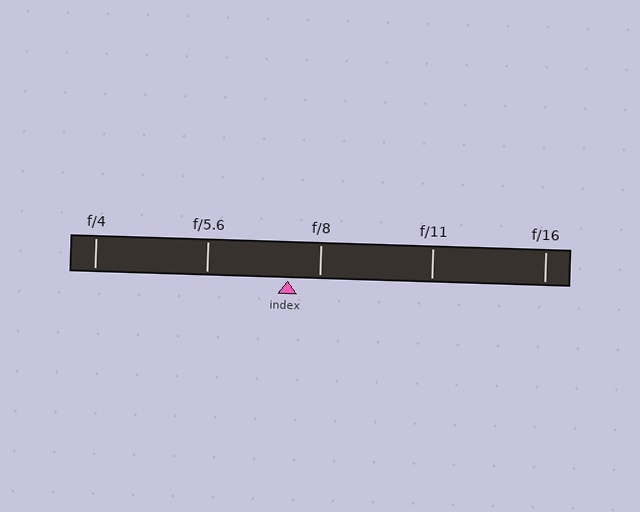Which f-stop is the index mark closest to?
The index mark is closest to f/8.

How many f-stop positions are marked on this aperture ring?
There are 5 f-stop positions marked.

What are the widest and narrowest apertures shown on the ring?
The widest aperture shown is f/4 and the narrowest is f/16.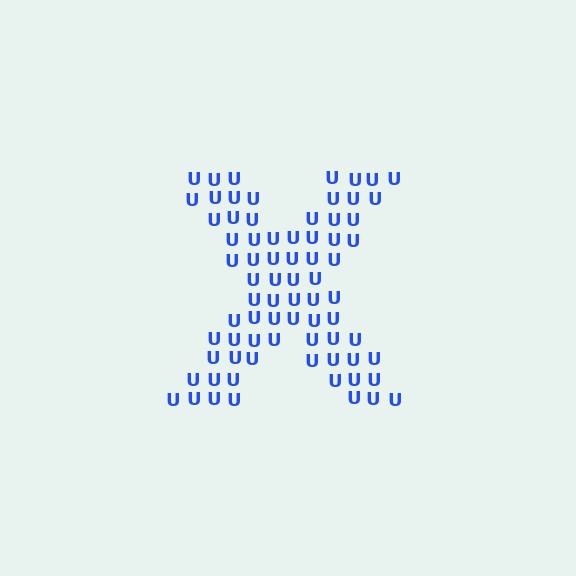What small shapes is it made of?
It is made of small letter U's.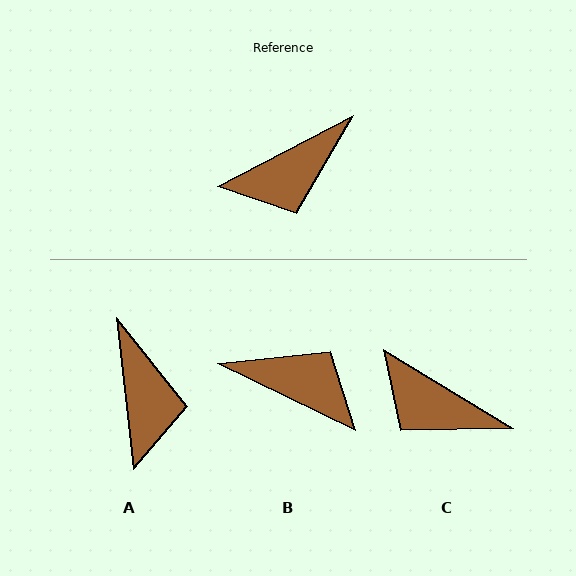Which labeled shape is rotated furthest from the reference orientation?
B, about 126 degrees away.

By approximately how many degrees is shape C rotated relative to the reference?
Approximately 59 degrees clockwise.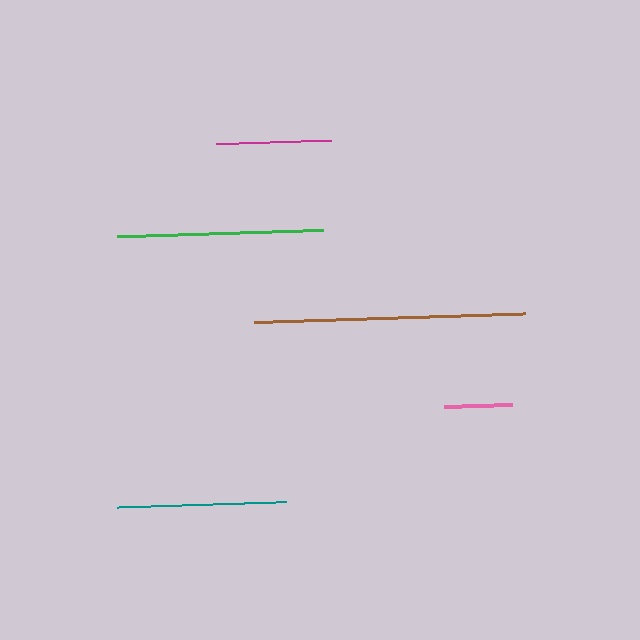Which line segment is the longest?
The brown line is the longest at approximately 271 pixels.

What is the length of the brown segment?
The brown segment is approximately 271 pixels long.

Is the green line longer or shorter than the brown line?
The brown line is longer than the green line.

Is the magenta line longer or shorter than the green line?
The green line is longer than the magenta line.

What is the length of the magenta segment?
The magenta segment is approximately 115 pixels long.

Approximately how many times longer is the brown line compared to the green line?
The brown line is approximately 1.3 times the length of the green line.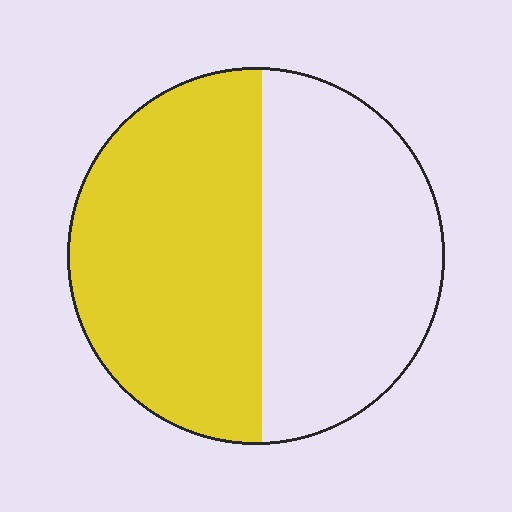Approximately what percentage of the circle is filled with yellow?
Approximately 50%.